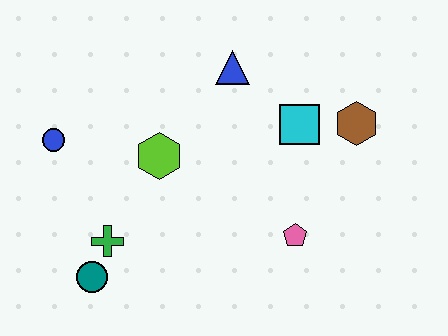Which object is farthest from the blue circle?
The brown hexagon is farthest from the blue circle.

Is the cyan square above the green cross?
Yes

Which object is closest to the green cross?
The teal circle is closest to the green cross.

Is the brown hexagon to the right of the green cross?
Yes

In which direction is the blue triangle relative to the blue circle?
The blue triangle is to the right of the blue circle.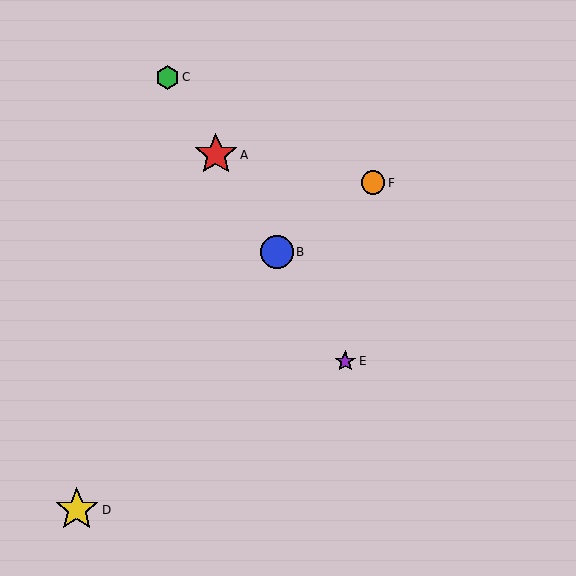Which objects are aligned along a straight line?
Objects A, B, C, E are aligned along a straight line.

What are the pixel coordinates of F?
Object F is at (373, 183).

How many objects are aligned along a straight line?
4 objects (A, B, C, E) are aligned along a straight line.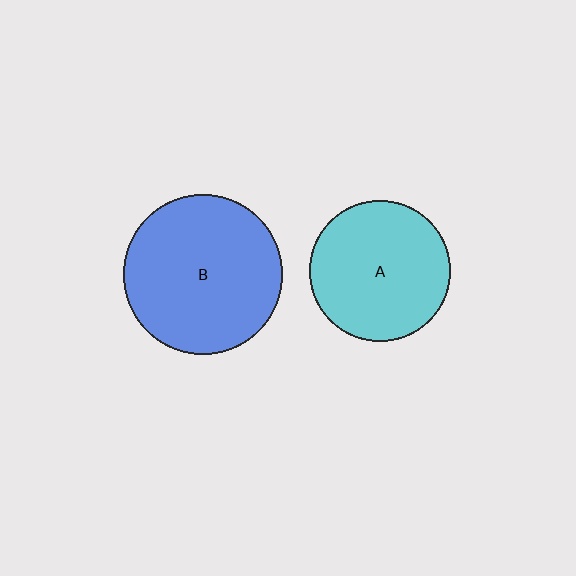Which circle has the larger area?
Circle B (blue).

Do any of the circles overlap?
No, none of the circles overlap.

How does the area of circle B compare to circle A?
Approximately 1.3 times.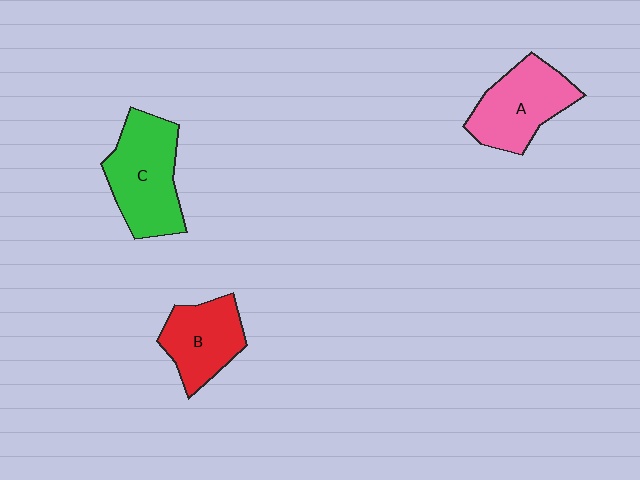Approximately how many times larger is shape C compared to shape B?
Approximately 1.3 times.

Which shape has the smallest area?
Shape B (red).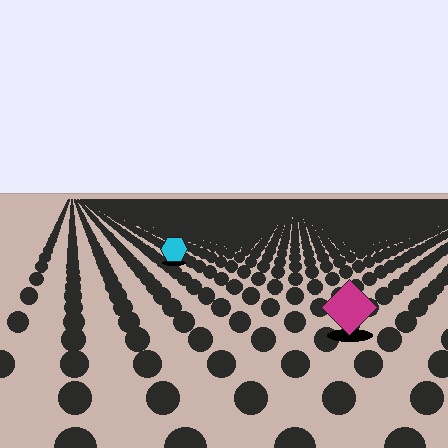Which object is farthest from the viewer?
The cyan hexagon is farthest from the viewer. It appears smaller and the ground texture around it is denser.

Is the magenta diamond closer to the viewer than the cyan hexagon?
Yes. The magenta diamond is closer — you can tell from the texture gradient: the ground texture is coarser near it.